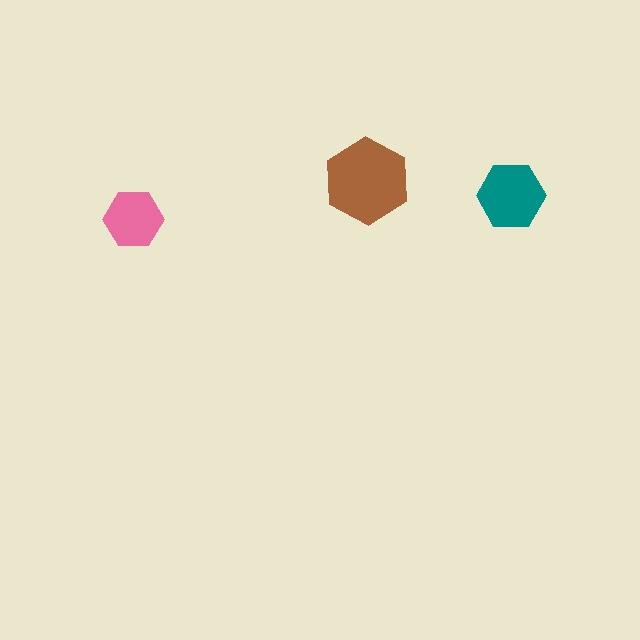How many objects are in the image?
There are 3 objects in the image.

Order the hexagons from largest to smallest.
the brown one, the teal one, the pink one.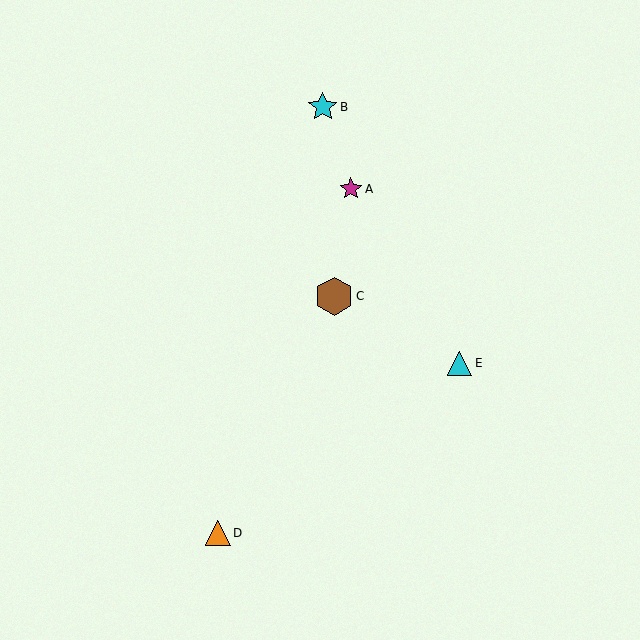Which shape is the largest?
The brown hexagon (labeled C) is the largest.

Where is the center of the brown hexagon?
The center of the brown hexagon is at (334, 296).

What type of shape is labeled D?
Shape D is an orange triangle.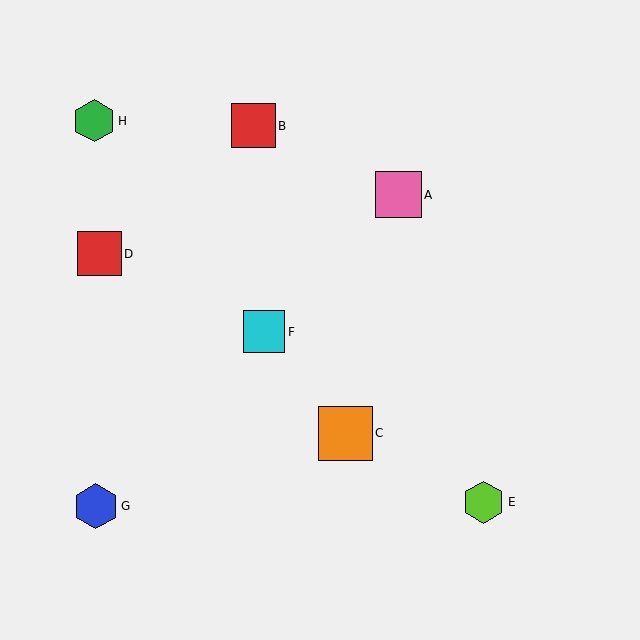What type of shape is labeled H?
Shape H is a green hexagon.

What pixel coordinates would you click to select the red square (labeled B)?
Click at (253, 126) to select the red square B.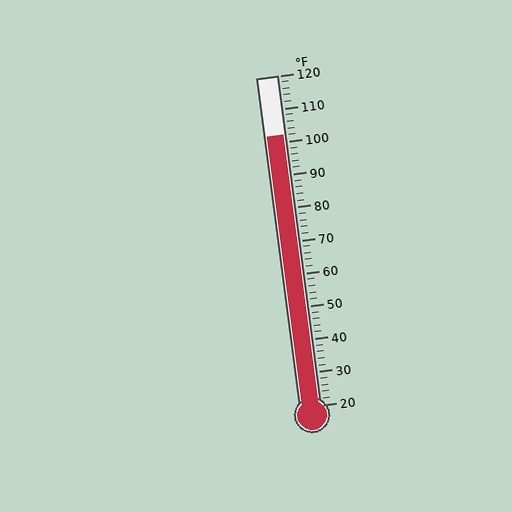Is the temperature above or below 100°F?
The temperature is above 100°F.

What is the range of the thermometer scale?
The thermometer scale ranges from 20°F to 120°F.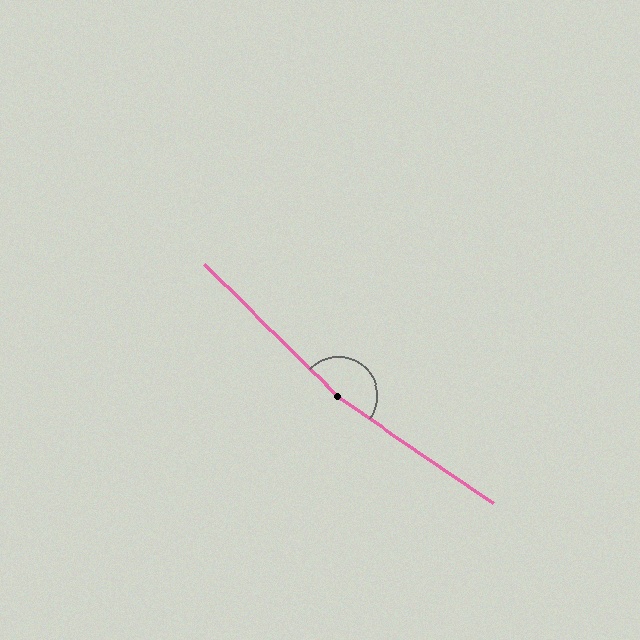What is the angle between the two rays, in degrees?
Approximately 170 degrees.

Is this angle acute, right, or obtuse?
It is obtuse.